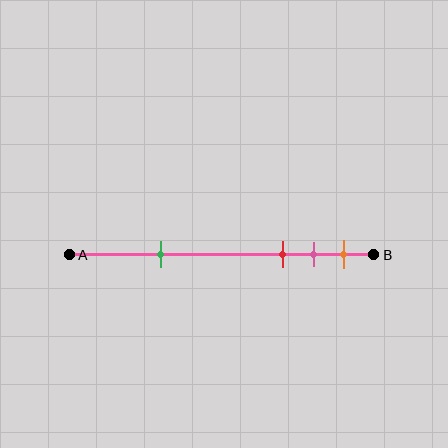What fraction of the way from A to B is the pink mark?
The pink mark is approximately 80% (0.8) of the way from A to B.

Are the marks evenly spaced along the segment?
No, the marks are not evenly spaced.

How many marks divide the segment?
There are 4 marks dividing the segment.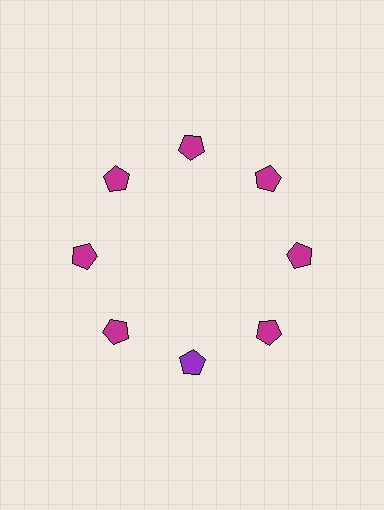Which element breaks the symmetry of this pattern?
The purple pentagon at roughly the 6 o'clock position breaks the symmetry. All other shapes are magenta pentagons.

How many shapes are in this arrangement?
There are 8 shapes arranged in a ring pattern.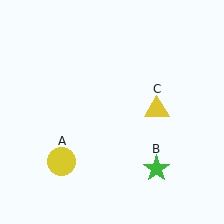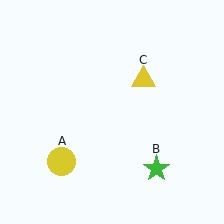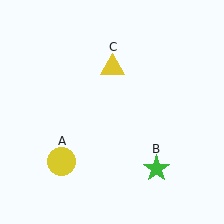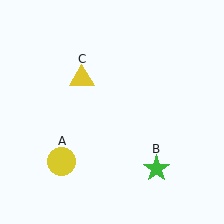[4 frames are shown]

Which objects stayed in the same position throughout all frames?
Yellow circle (object A) and green star (object B) remained stationary.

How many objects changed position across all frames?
1 object changed position: yellow triangle (object C).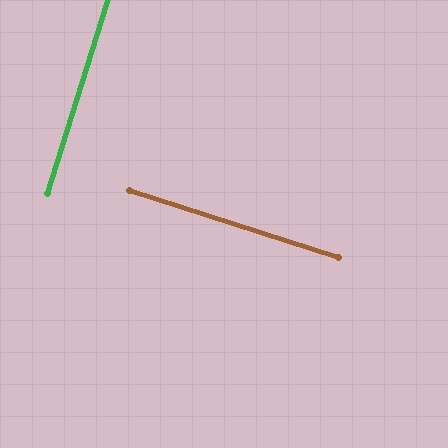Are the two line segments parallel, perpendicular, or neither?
Perpendicular — they meet at approximately 90°.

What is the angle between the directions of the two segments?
Approximately 90 degrees.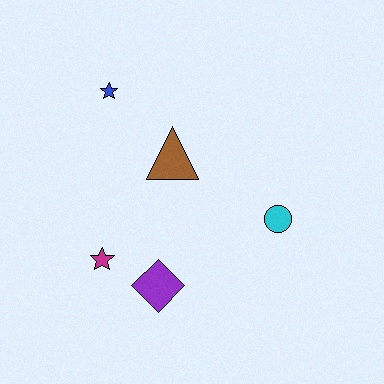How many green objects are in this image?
There are no green objects.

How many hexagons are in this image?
There are no hexagons.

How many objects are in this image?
There are 5 objects.